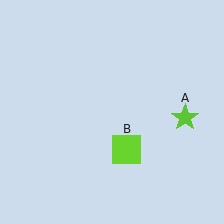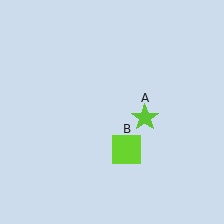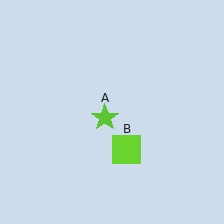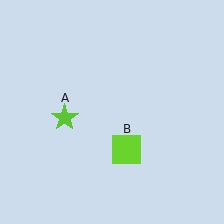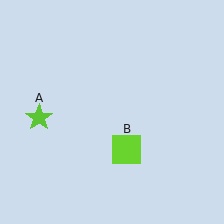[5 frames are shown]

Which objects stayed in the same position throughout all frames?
Lime square (object B) remained stationary.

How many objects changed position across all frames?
1 object changed position: lime star (object A).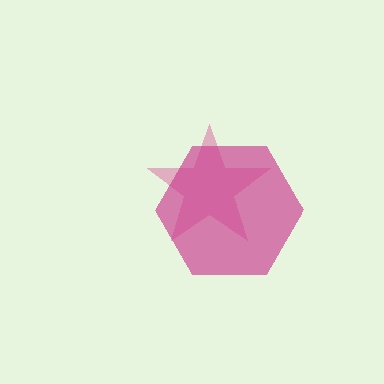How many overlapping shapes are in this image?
There are 2 overlapping shapes in the image.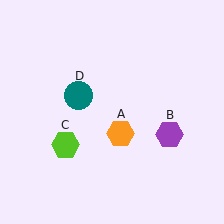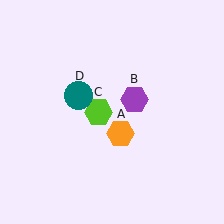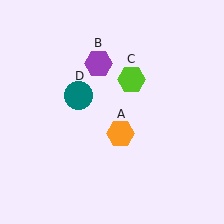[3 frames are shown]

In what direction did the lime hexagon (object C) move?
The lime hexagon (object C) moved up and to the right.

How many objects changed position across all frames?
2 objects changed position: purple hexagon (object B), lime hexagon (object C).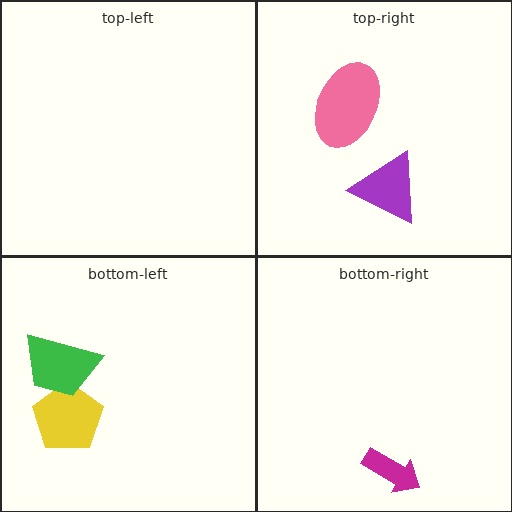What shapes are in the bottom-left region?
The yellow pentagon, the green trapezoid.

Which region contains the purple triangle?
The top-right region.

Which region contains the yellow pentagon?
The bottom-left region.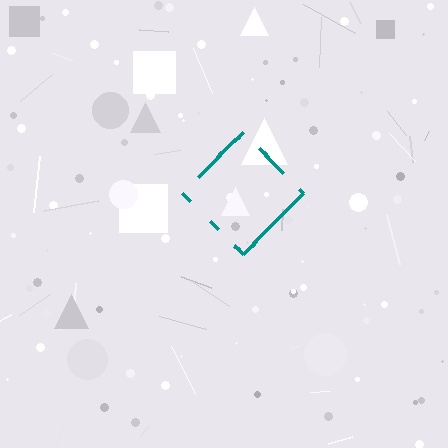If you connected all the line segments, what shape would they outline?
They would outline a diamond.